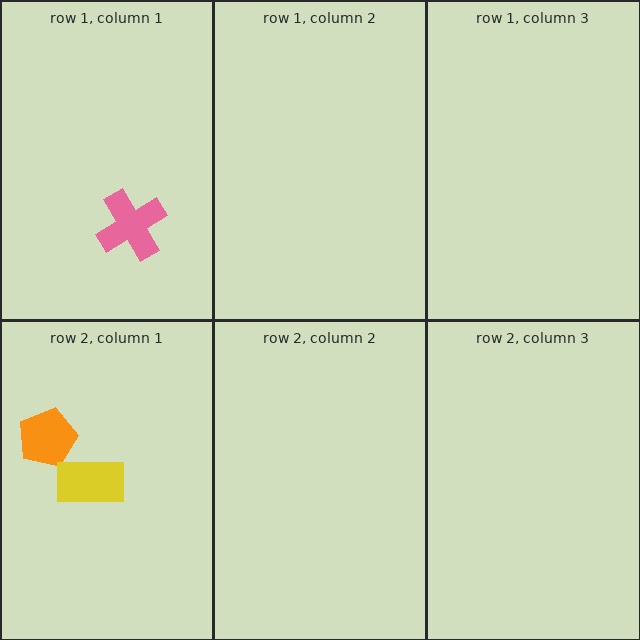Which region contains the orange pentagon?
The row 2, column 1 region.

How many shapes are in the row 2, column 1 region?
2.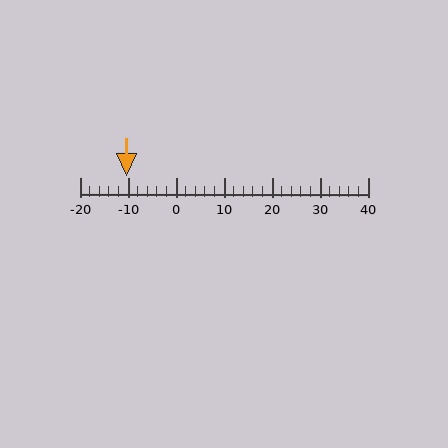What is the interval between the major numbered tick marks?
The major tick marks are spaced 10 units apart.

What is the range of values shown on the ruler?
The ruler shows values from -20 to 40.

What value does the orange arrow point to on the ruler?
The orange arrow points to approximately -10.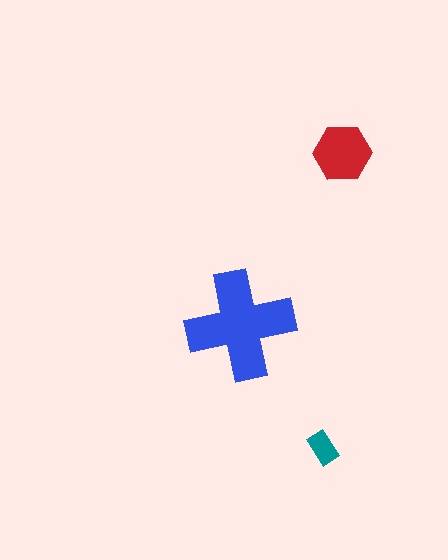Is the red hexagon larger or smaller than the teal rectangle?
Larger.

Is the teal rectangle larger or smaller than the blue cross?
Smaller.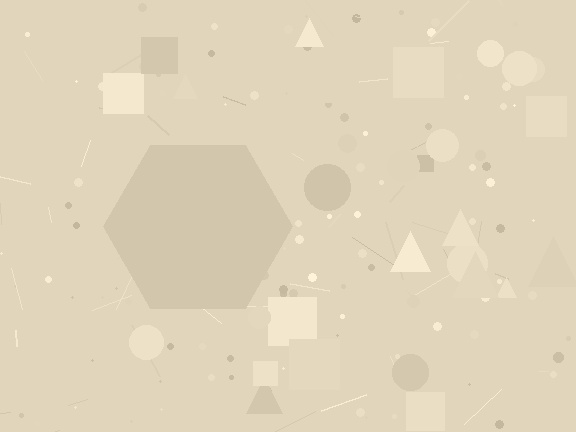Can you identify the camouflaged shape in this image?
The camouflaged shape is a hexagon.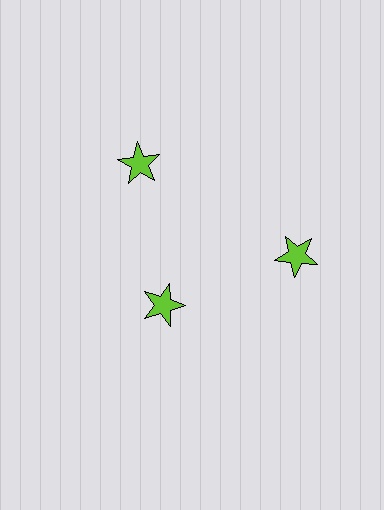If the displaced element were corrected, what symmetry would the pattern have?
It would have 3-fold rotational symmetry — the pattern would map onto itself every 120 degrees.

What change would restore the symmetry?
The symmetry would be restored by moving it outward, back onto the ring so that all 3 stars sit at equal angles and equal distance from the center.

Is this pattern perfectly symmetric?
No. The 3 lime stars are arranged in a ring, but one element near the 7 o'clock position is pulled inward toward the center, breaking the 3-fold rotational symmetry.